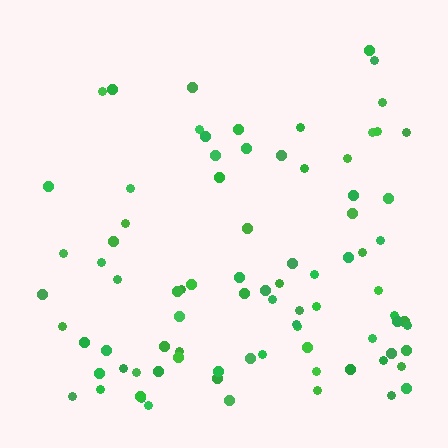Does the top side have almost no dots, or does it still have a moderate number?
Still a moderate number, just noticeably fewer than the bottom.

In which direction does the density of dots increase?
From top to bottom, with the bottom side densest.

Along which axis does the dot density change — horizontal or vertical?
Vertical.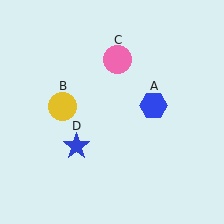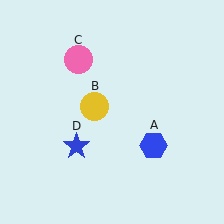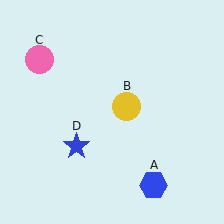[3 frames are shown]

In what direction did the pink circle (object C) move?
The pink circle (object C) moved left.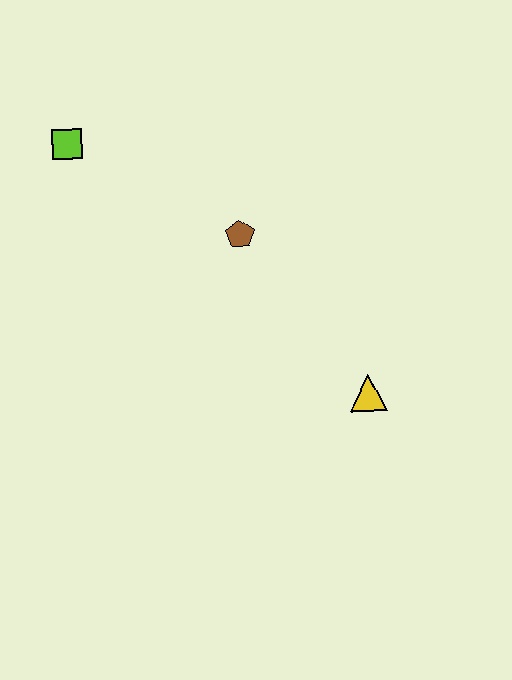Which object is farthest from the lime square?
The yellow triangle is farthest from the lime square.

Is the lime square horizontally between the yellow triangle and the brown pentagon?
No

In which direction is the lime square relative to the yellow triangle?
The lime square is to the left of the yellow triangle.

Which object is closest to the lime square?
The brown pentagon is closest to the lime square.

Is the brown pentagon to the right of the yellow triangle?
No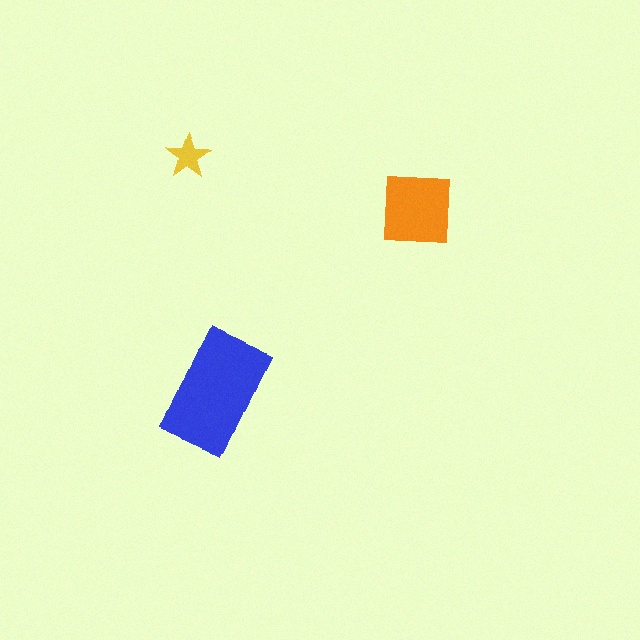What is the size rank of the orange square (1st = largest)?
2nd.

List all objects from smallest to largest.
The yellow star, the orange square, the blue rectangle.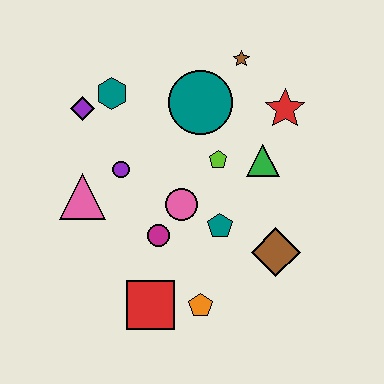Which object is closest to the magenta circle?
The pink circle is closest to the magenta circle.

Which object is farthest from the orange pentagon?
The brown star is farthest from the orange pentagon.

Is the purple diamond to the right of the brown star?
No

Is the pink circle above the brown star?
No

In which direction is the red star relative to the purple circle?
The red star is to the right of the purple circle.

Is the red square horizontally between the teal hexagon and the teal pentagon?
Yes